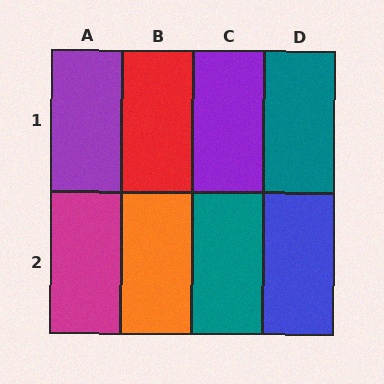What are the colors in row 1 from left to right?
Purple, red, purple, teal.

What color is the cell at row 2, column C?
Teal.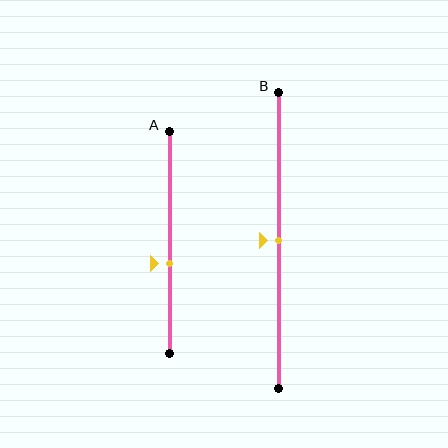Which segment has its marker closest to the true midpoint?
Segment B has its marker closest to the true midpoint.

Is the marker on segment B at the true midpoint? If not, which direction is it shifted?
Yes, the marker on segment B is at the true midpoint.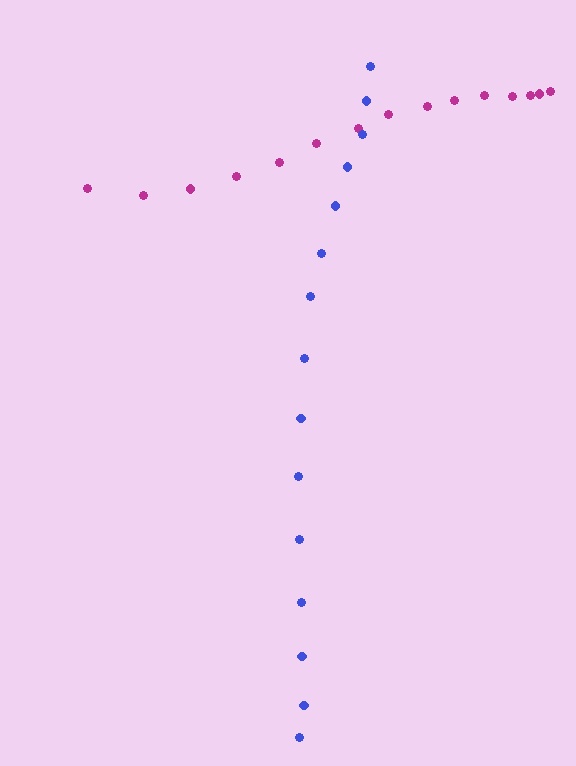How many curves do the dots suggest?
There are 2 distinct paths.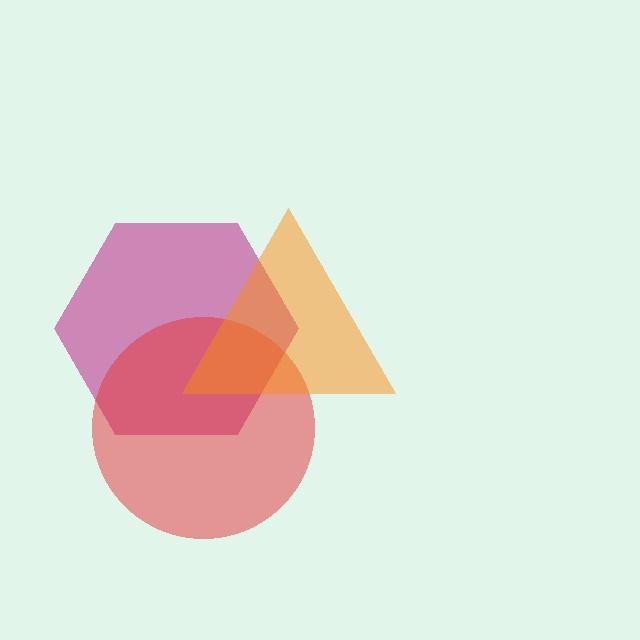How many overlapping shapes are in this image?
There are 3 overlapping shapes in the image.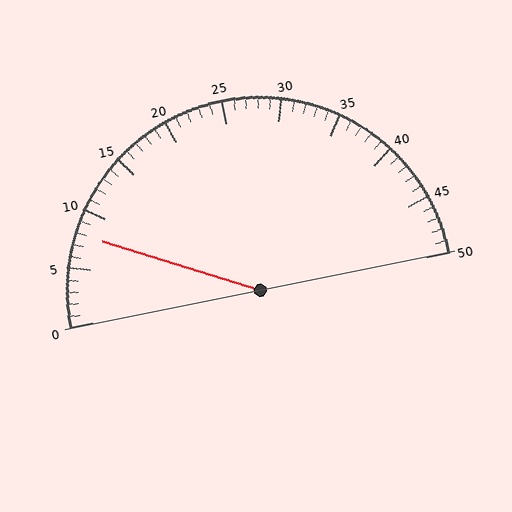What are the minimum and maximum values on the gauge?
The gauge ranges from 0 to 50.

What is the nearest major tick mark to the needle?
The nearest major tick mark is 10.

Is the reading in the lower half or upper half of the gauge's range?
The reading is in the lower half of the range (0 to 50).